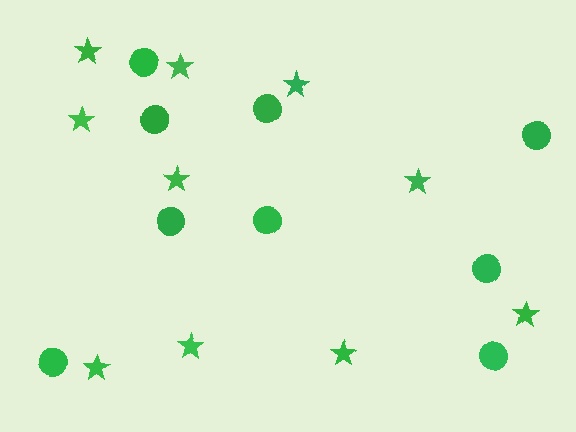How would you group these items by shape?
There are 2 groups: one group of circles (9) and one group of stars (10).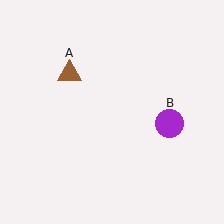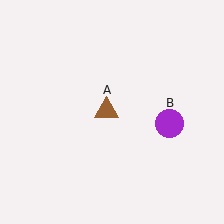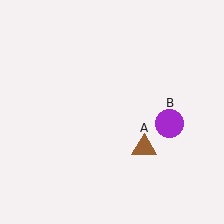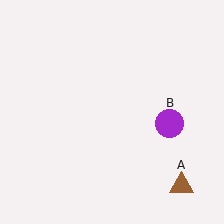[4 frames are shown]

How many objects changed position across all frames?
1 object changed position: brown triangle (object A).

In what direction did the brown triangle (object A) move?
The brown triangle (object A) moved down and to the right.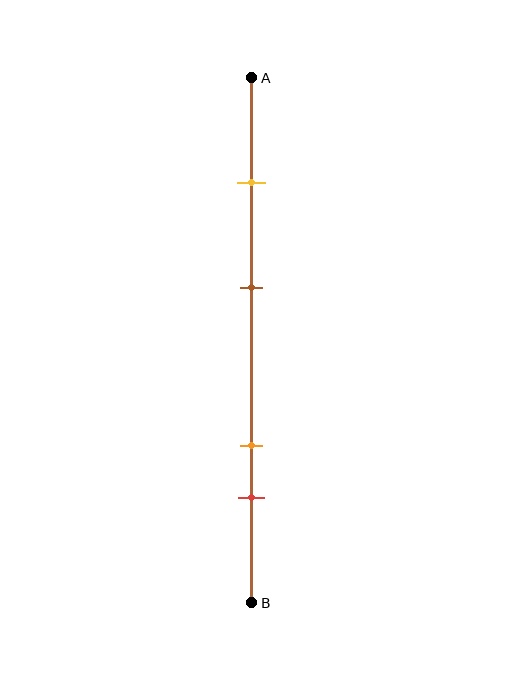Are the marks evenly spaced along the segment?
No, the marks are not evenly spaced.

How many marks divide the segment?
There are 4 marks dividing the segment.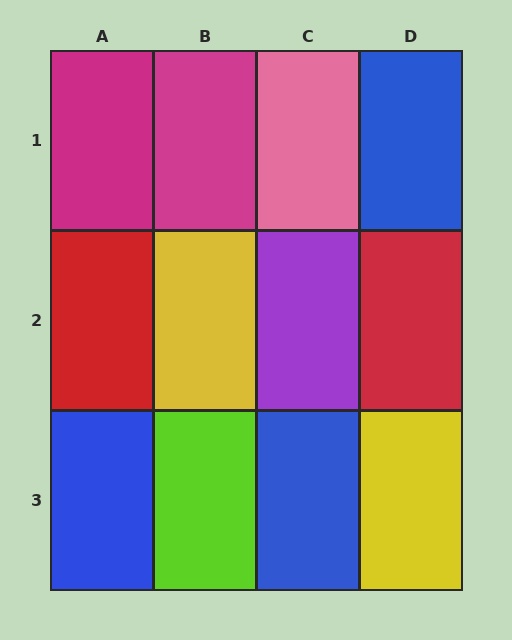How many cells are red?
2 cells are red.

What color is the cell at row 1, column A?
Magenta.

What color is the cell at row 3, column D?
Yellow.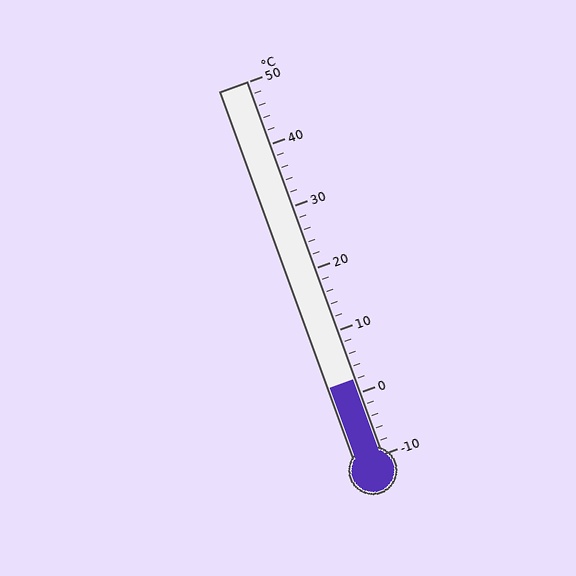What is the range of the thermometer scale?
The thermometer scale ranges from -10°C to 50°C.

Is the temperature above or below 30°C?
The temperature is below 30°C.